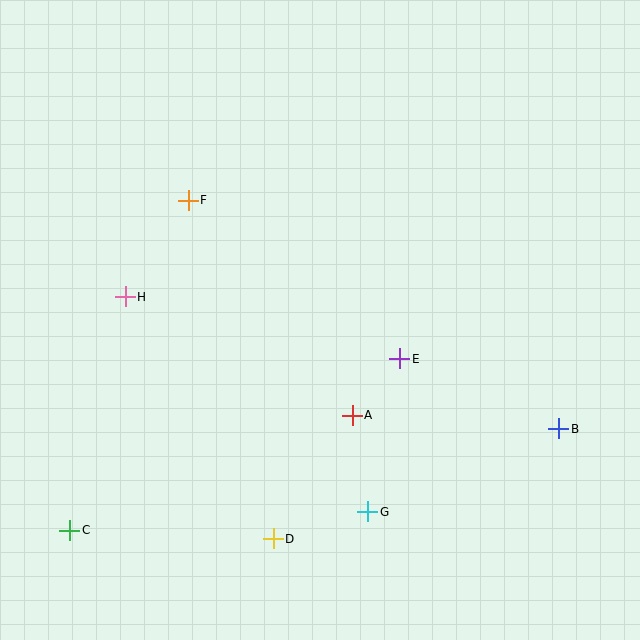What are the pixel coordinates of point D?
Point D is at (273, 539).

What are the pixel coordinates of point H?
Point H is at (125, 297).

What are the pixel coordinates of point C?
Point C is at (70, 530).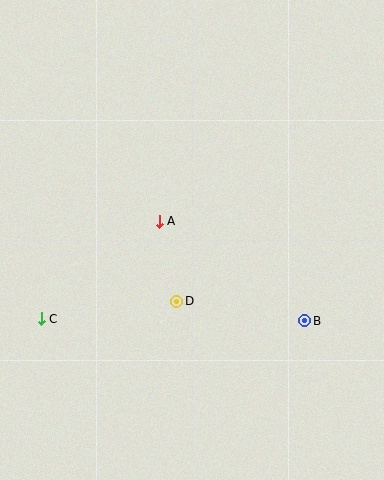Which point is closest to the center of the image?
Point A at (159, 221) is closest to the center.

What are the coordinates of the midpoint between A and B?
The midpoint between A and B is at (232, 271).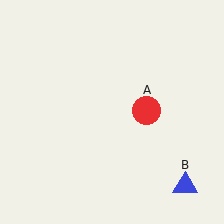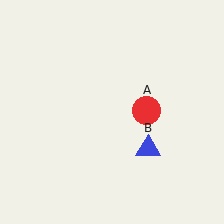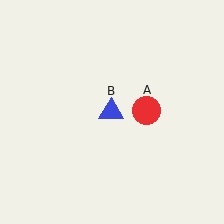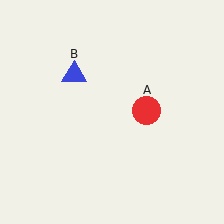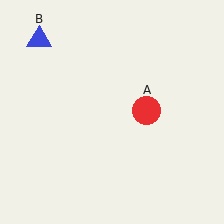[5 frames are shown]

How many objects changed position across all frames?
1 object changed position: blue triangle (object B).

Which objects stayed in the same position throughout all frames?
Red circle (object A) remained stationary.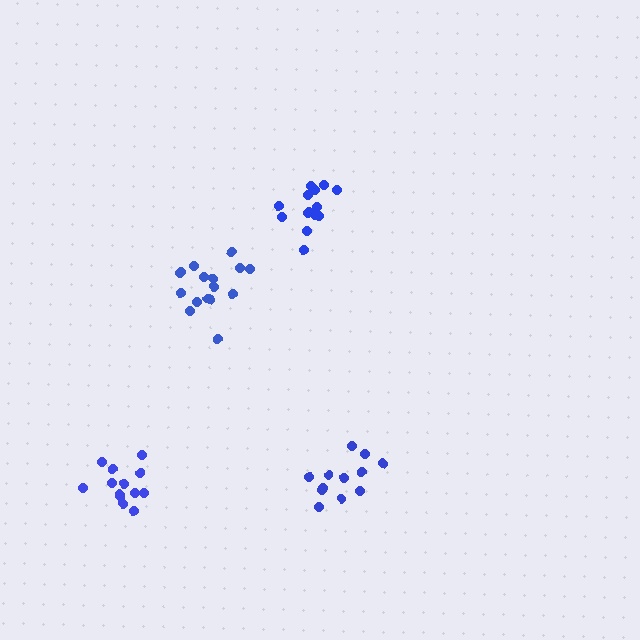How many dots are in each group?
Group 1: 15 dots, Group 2: 13 dots, Group 3: 16 dots, Group 4: 12 dots (56 total).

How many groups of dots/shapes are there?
There are 4 groups.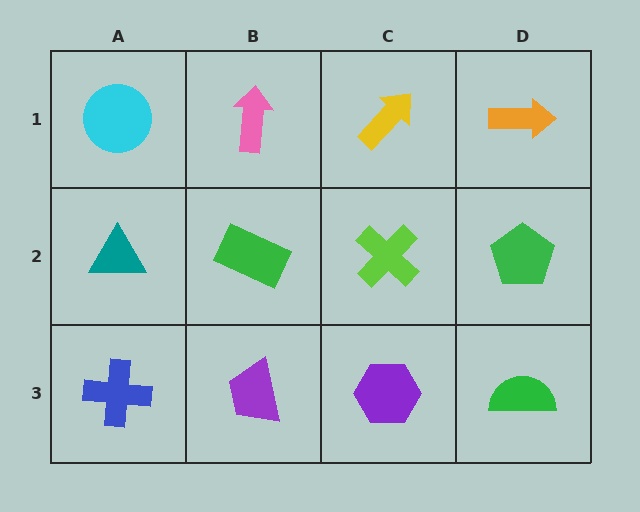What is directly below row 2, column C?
A purple hexagon.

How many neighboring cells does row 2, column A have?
3.